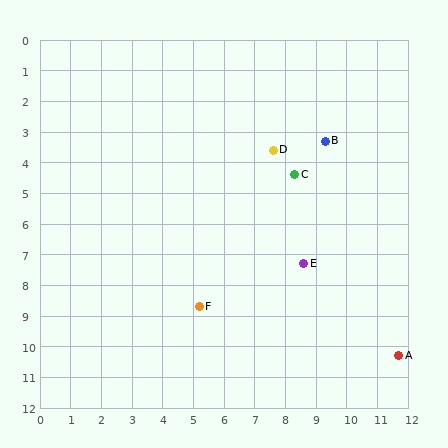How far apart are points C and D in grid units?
Points C and D are about 1.1 grid units apart.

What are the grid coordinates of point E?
Point E is at approximately (8.6, 7.3).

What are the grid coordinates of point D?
Point D is at approximately (7.6, 3.6).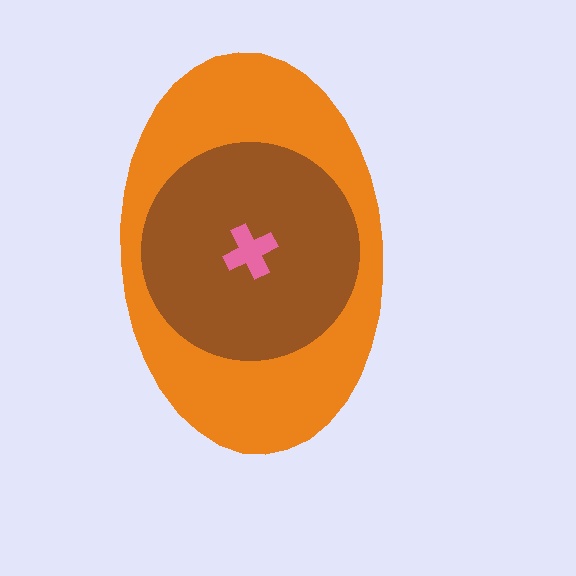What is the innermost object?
The pink cross.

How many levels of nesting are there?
3.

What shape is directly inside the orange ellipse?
The brown circle.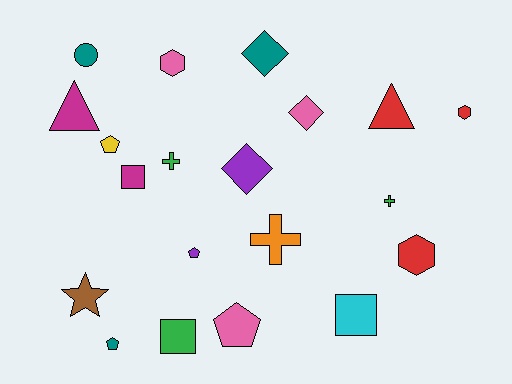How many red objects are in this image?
There are 3 red objects.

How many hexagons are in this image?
There are 3 hexagons.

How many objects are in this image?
There are 20 objects.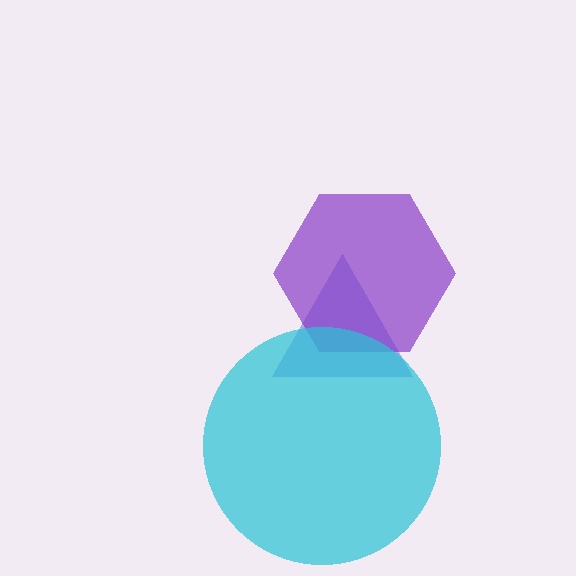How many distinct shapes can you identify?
There are 3 distinct shapes: a blue triangle, a purple hexagon, a cyan circle.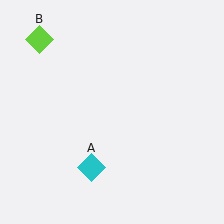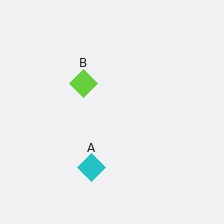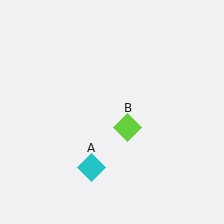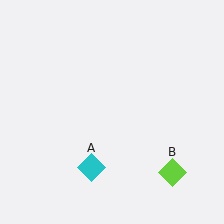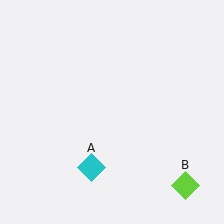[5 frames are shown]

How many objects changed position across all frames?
1 object changed position: lime diamond (object B).